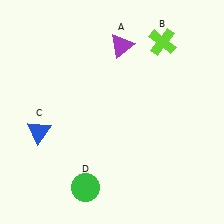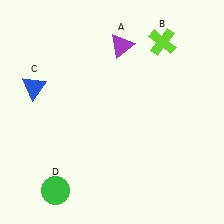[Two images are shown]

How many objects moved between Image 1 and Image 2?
2 objects moved between the two images.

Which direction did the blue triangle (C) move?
The blue triangle (C) moved up.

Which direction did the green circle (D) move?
The green circle (D) moved left.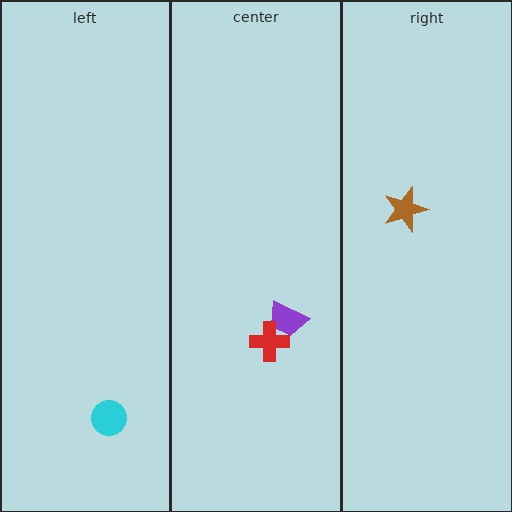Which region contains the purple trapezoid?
The center region.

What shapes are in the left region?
The cyan circle.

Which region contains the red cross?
The center region.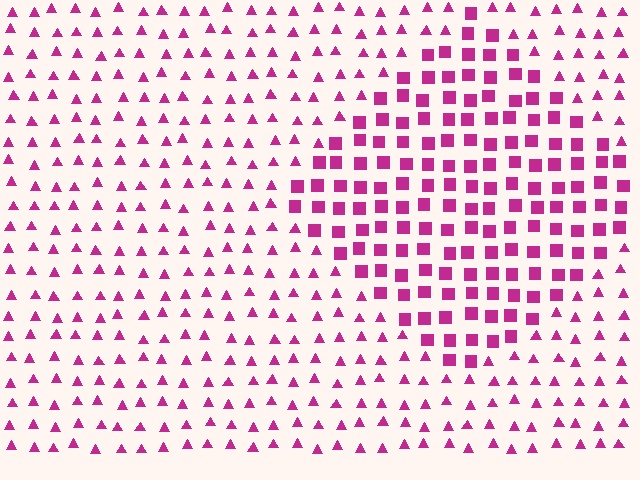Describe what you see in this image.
The image is filled with small magenta elements arranged in a uniform grid. A diamond-shaped region contains squares, while the surrounding area contains triangles. The boundary is defined purely by the change in element shape.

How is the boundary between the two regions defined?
The boundary is defined by a change in element shape: squares inside vs. triangles outside. All elements share the same color and spacing.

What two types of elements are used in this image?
The image uses squares inside the diamond region and triangles outside it.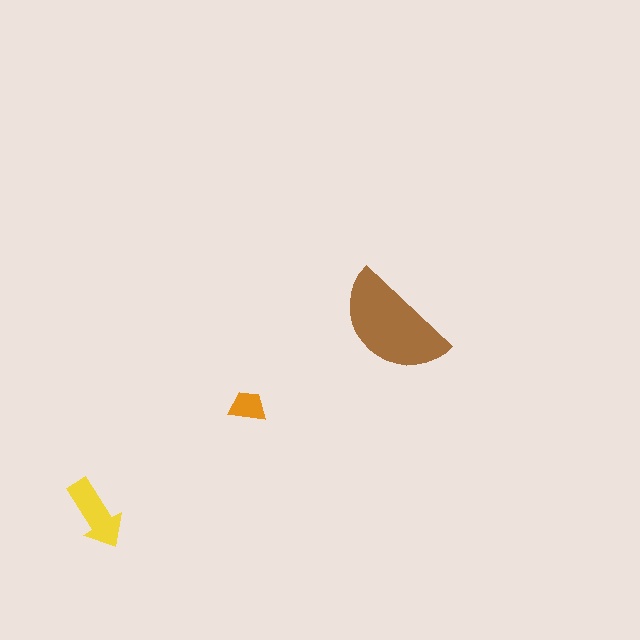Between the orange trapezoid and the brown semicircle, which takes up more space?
The brown semicircle.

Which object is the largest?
The brown semicircle.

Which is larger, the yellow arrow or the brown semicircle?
The brown semicircle.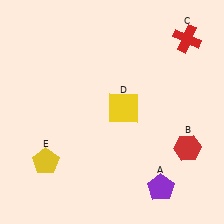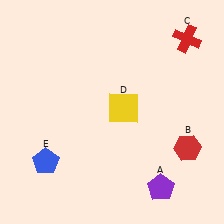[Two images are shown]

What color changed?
The pentagon (E) changed from yellow in Image 1 to blue in Image 2.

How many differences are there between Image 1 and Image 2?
There is 1 difference between the two images.